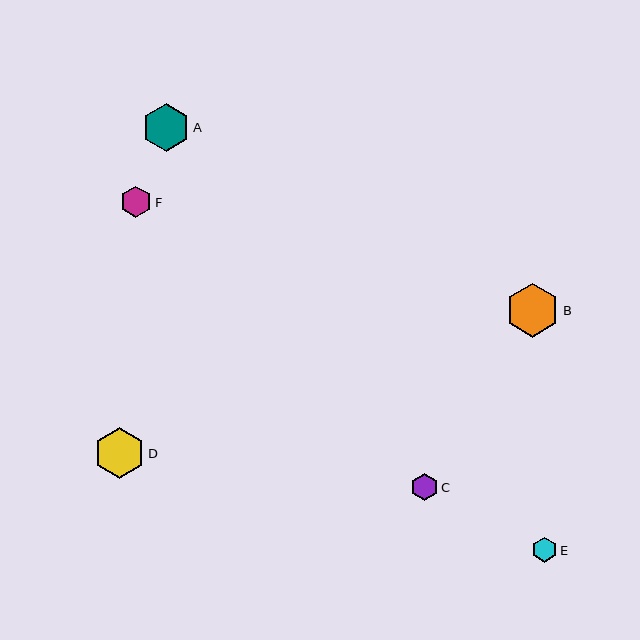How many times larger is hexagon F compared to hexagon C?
Hexagon F is approximately 1.1 times the size of hexagon C.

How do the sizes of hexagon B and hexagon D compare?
Hexagon B and hexagon D are approximately the same size.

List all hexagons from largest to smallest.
From largest to smallest: B, D, A, F, C, E.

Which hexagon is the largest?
Hexagon B is the largest with a size of approximately 54 pixels.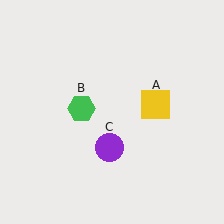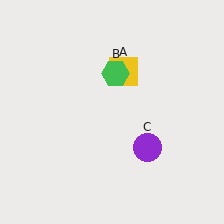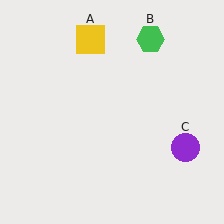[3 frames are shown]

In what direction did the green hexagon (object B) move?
The green hexagon (object B) moved up and to the right.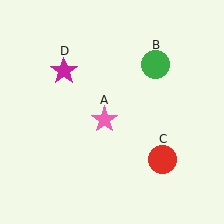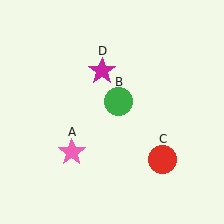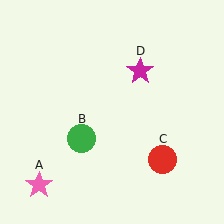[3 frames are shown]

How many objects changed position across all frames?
3 objects changed position: pink star (object A), green circle (object B), magenta star (object D).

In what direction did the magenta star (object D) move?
The magenta star (object D) moved right.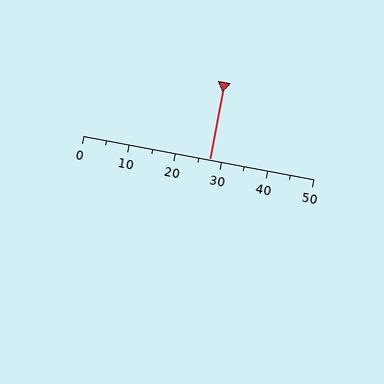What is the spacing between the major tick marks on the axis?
The major ticks are spaced 10 apart.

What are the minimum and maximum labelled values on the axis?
The axis runs from 0 to 50.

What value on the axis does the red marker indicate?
The marker indicates approximately 27.5.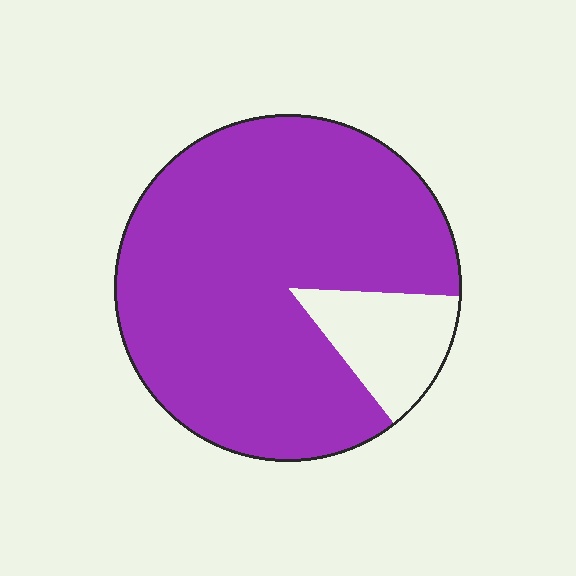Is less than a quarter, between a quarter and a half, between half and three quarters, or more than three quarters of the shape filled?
More than three quarters.